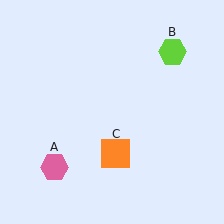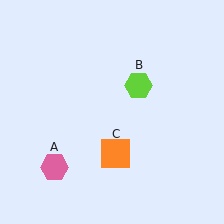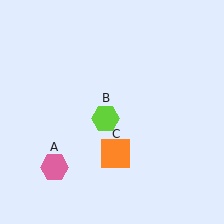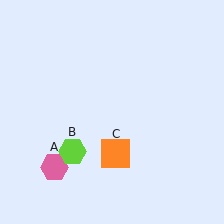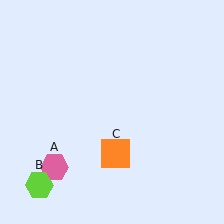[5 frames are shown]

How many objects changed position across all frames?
1 object changed position: lime hexagon (object B).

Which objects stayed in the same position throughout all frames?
Pink hexagon (object A) and orange square (object C) remained stationary.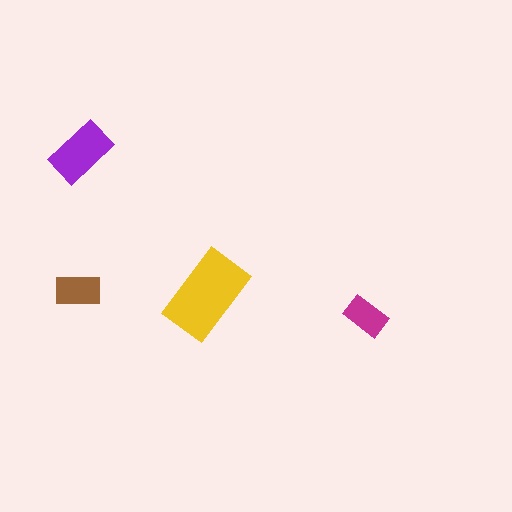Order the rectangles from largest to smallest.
the yellow one, the purple one, the brown one, the magenta one.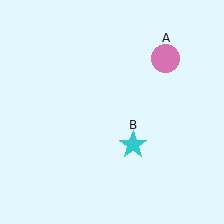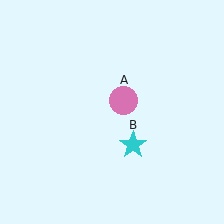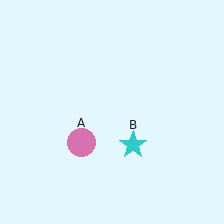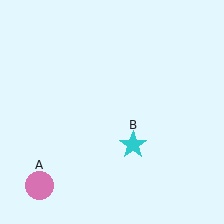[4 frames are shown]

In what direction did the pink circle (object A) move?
The pink circle (object A) moved down and to the left.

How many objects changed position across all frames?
1 object changed position: pink circle (object A).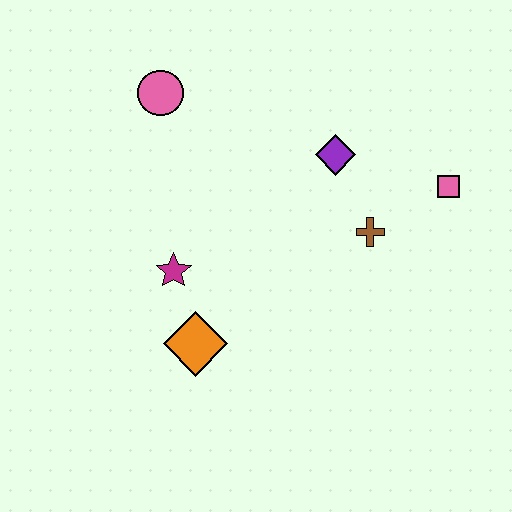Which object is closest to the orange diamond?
The magenta star is closest to the orange diamond.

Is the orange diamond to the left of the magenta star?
No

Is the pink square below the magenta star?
No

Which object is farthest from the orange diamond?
The pink square is farthest from the orange diamond.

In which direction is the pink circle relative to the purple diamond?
The pink circle is to the left of the purple diamond.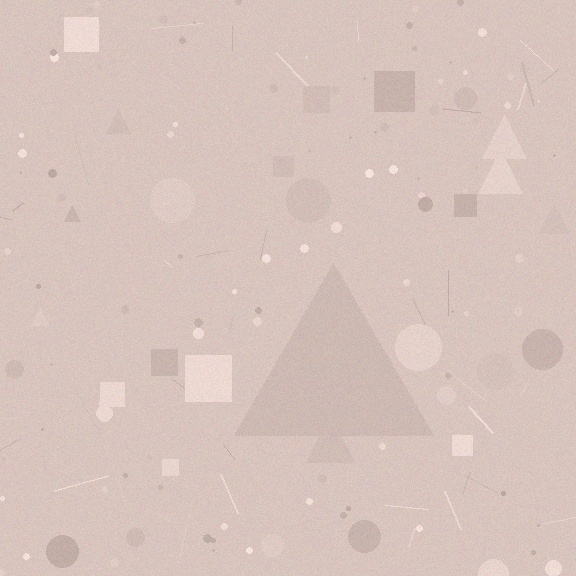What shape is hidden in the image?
A triangle is hidden in the image.